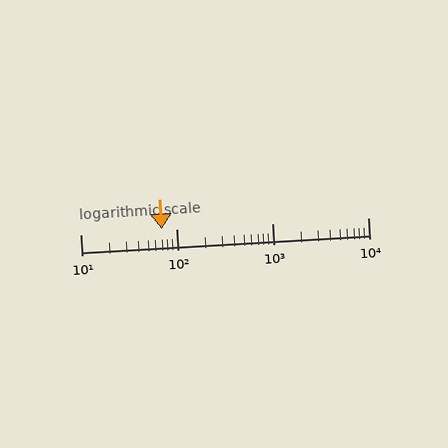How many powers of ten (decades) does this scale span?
The scale spans 3 decades, from 10 to 10000.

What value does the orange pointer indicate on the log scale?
The pointer indicates approximately 70.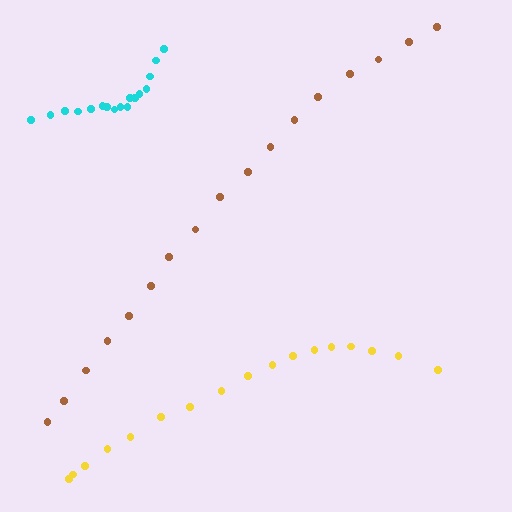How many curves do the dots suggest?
There are 3 distinct paths.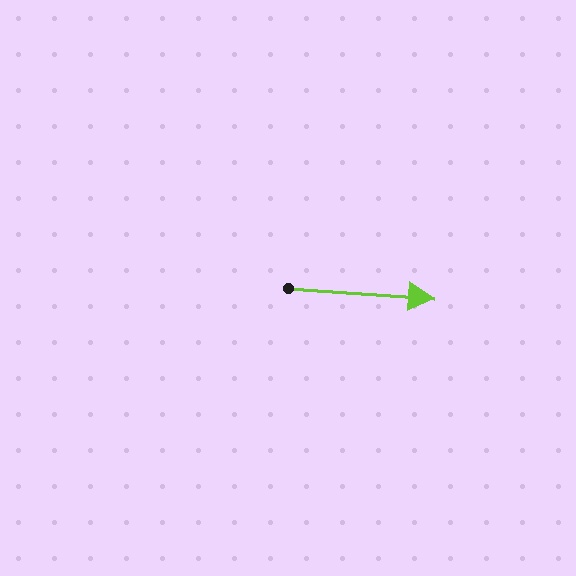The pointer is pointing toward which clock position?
Roughly 3 o'clock.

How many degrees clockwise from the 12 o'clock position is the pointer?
Approximately 94 degrees.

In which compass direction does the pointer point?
East.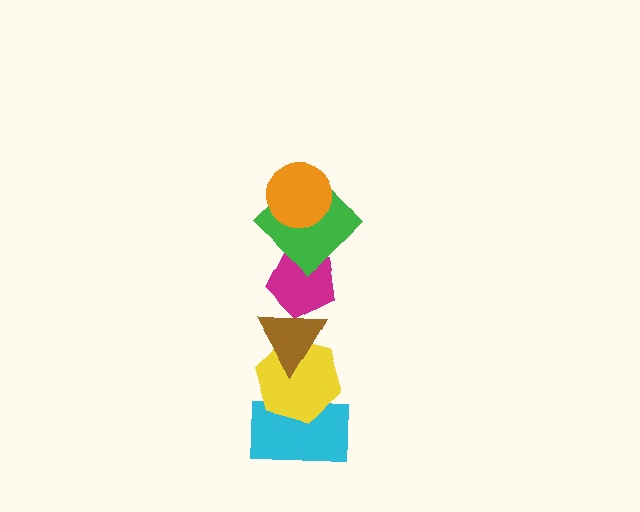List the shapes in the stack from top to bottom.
From top to bottom: the orange circle, the green diamond, the magenta pentagon, the brown triangle, the yellow hexagon, the cyan rectangle.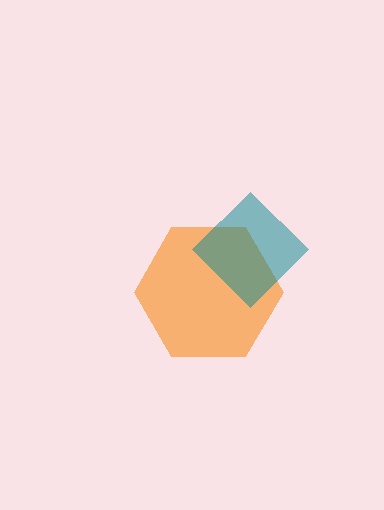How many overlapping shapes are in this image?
There are 2 overlapping shapes in the image.